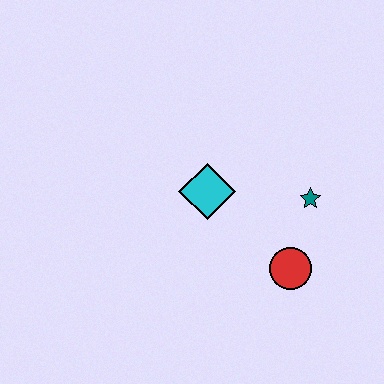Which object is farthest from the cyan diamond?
The red circle is farthest from the cyan diamond.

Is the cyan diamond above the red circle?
Yes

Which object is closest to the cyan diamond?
The teal star is closest to the cyan diamond.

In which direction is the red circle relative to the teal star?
The red circle is below the teal star.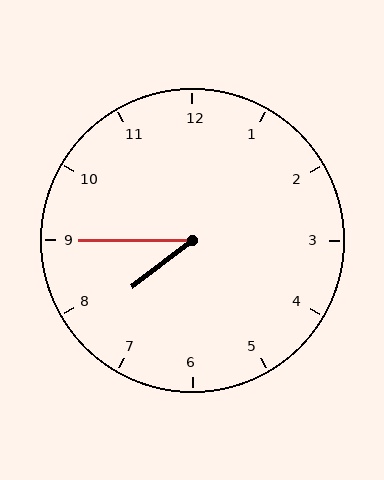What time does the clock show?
7:45.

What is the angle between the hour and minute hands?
Approximately 38 degrees.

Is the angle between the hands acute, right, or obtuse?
It is acute.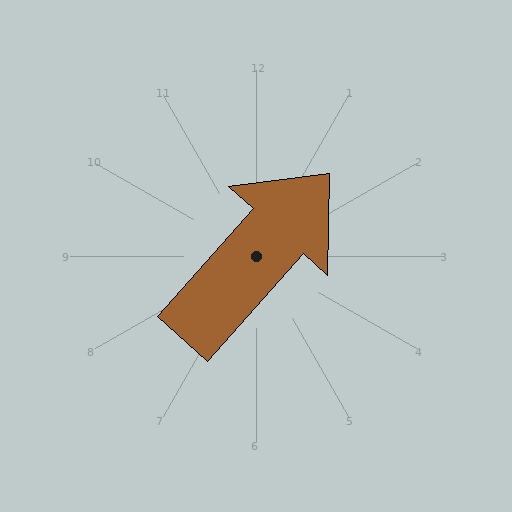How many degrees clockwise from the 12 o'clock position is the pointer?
Approximately 42 degrees.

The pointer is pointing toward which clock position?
Roughly 1 o'clock.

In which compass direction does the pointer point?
Northeast.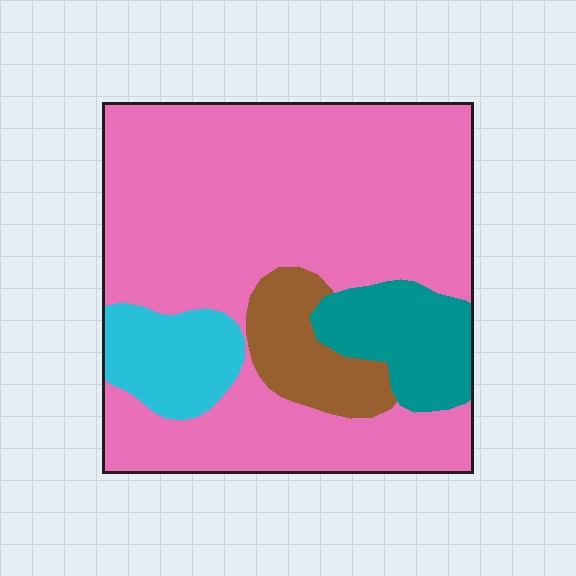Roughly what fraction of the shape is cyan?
Cyan covers 9% of the shape.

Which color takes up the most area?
Pink, at roughly 70%.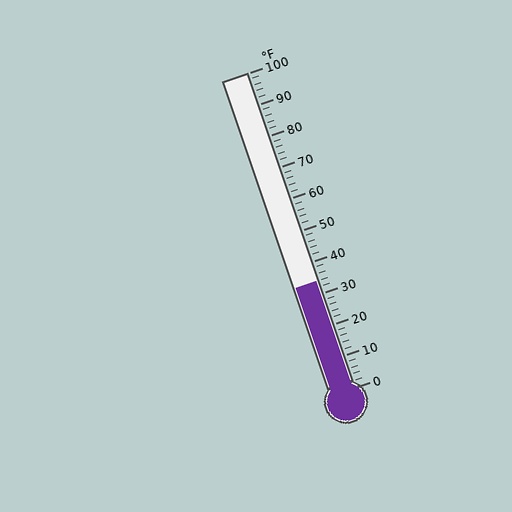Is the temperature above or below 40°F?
The temperature is below 40°F.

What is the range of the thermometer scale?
The thermometer scale ranges from 0°F to 100°F.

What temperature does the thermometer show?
The thermometer shows approximately 34°F.